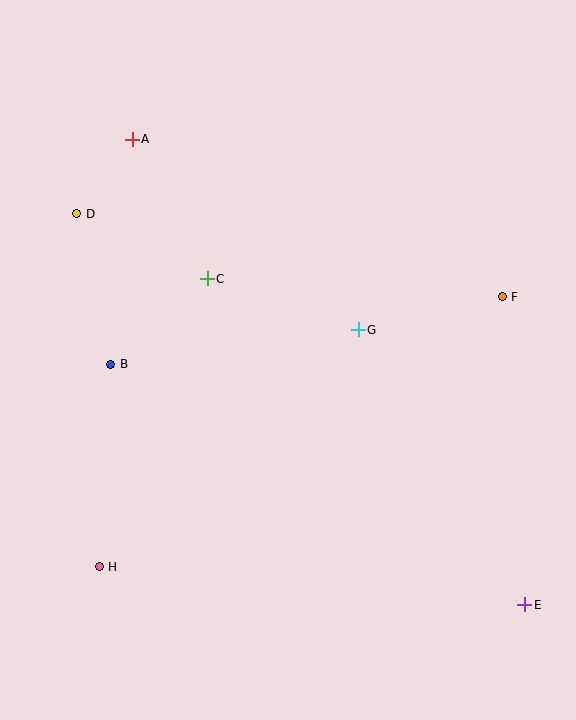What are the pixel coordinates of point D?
Point D is at (77, 214).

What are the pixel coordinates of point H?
Point H is at (99, 567).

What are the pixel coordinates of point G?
Point G is at (358, 330).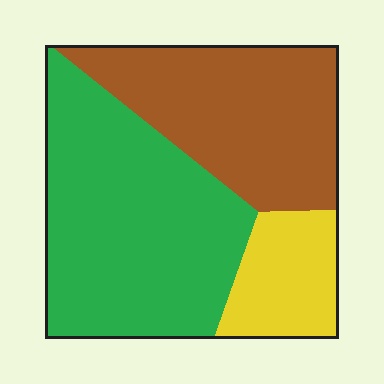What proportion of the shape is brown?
Brown takes up between a quarter and a half of the shape.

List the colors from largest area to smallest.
From largest to smallest: green, brown, yellow.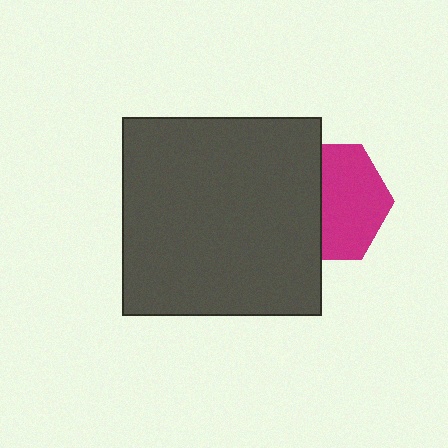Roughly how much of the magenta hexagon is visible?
About half of it is visible (roughly 57%).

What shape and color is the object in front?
The object in front is a dark gray square.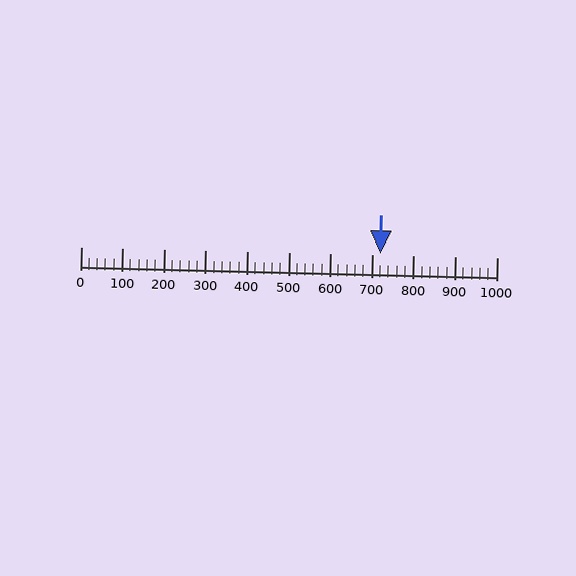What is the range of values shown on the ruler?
The ruler shows values from 0 to 1000.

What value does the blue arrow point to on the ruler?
The blue arrow points to approximately 720.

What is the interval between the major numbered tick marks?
The major tick marks are spaced 100 units apart.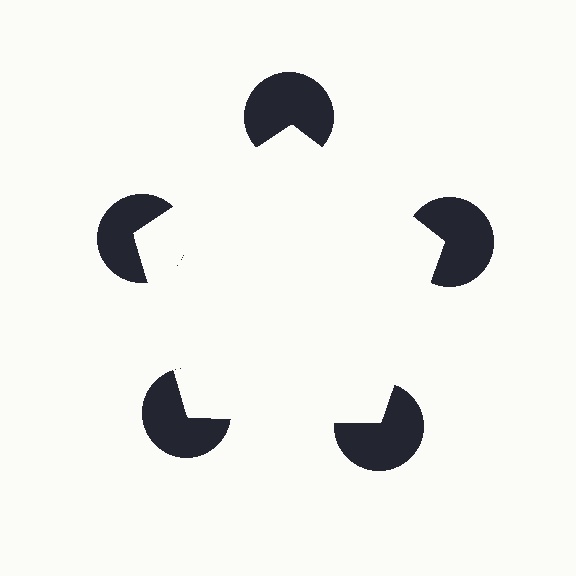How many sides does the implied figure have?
5 sides.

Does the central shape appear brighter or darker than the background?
It typically appears slightly brighter than the background, even though no actual brightness change is drawn.